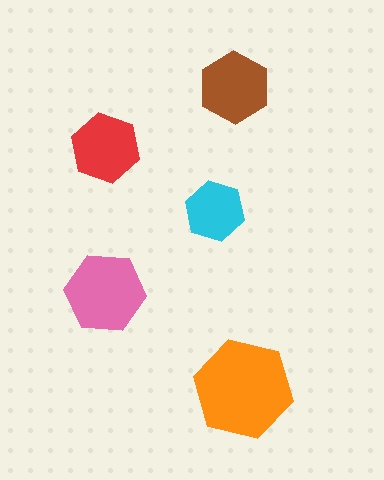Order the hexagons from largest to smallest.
the orange one, the pink one, the brown one, the red one, the cyan one.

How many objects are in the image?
There are 5 objects in the image.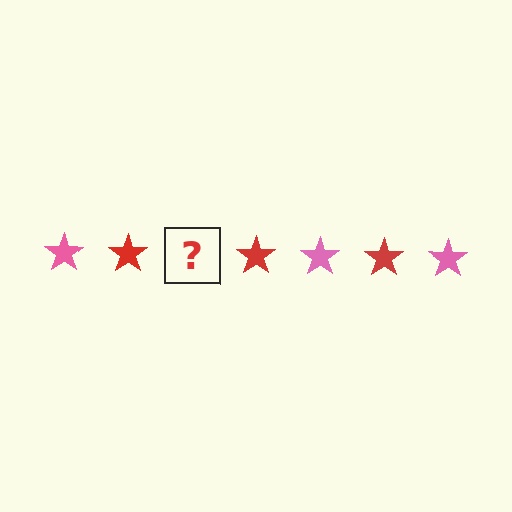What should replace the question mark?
The question mark should be replaced with a pink star.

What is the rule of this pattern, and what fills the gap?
The rule is that the pattern cycles through pink, red stars. The gap should be filled with a pink star.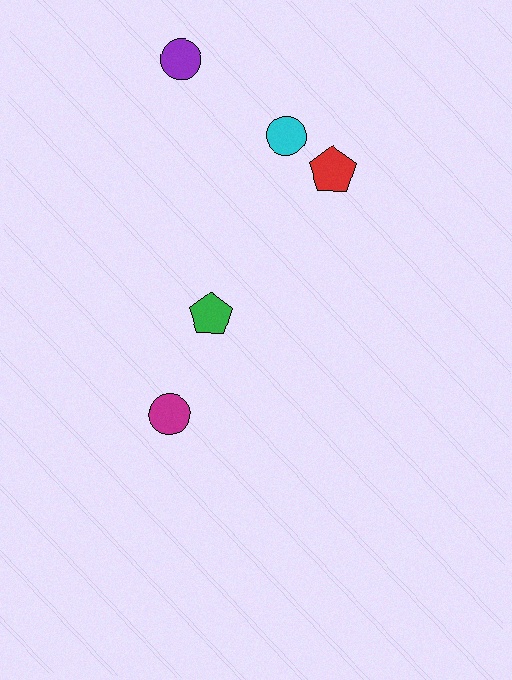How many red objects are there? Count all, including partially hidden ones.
There is 1 red object.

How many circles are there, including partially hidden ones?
There are 3 circles.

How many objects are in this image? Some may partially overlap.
There are 5 objects.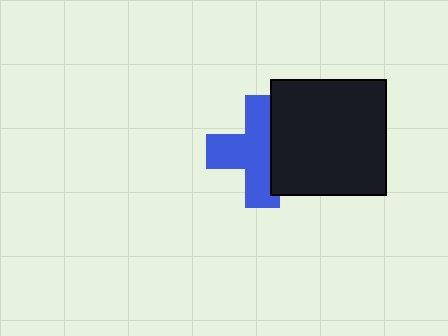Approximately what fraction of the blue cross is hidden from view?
Roughly 36% of the blue cross is hidden behind the black square.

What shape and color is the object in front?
The object in front is a black square.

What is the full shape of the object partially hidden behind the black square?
The partially hidden object is a blue cross.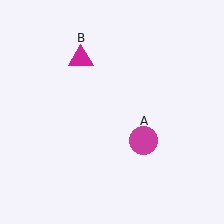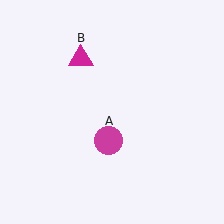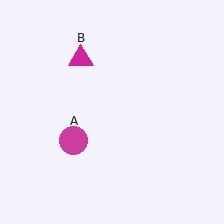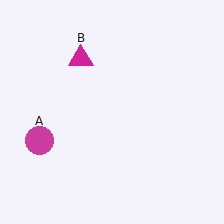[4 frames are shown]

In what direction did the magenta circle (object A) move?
The magenta circle (object A) moved left.